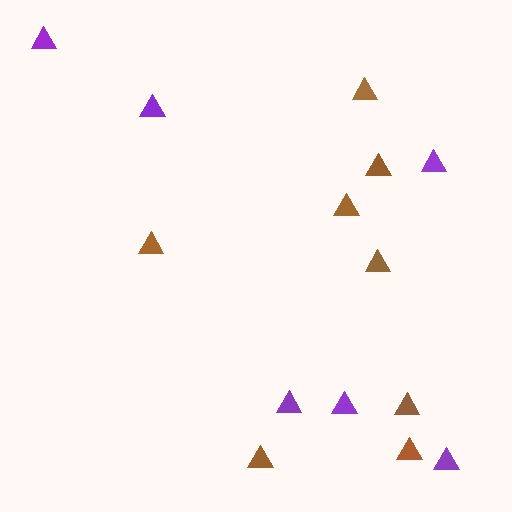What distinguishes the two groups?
There are 2 groups: one group of brown triangles (8) and one group of purple triangles (6).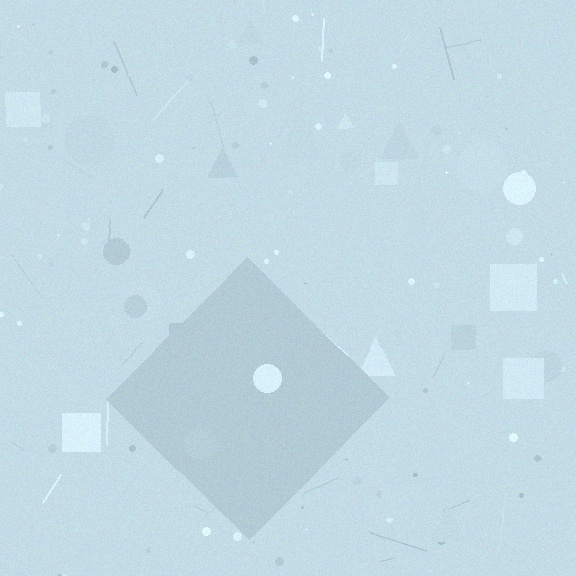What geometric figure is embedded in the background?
A diamond is embedded in the background.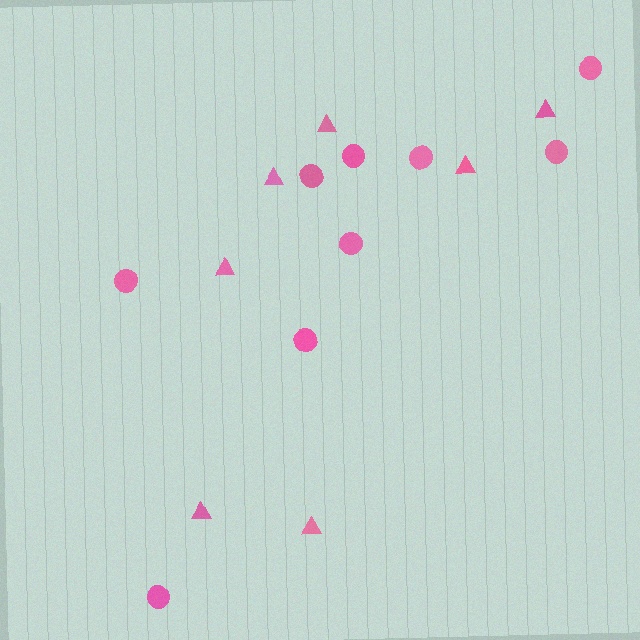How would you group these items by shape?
There are 2 groups: one group of triangles (7) and one group of circles (9).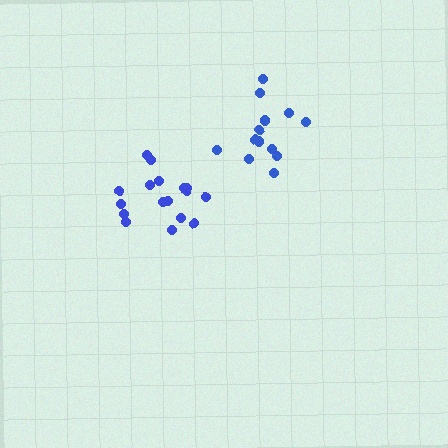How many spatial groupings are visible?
There are 2 spatial groupings.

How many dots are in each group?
Group 1: 14 dots, Group 2: 17 dots (31 total).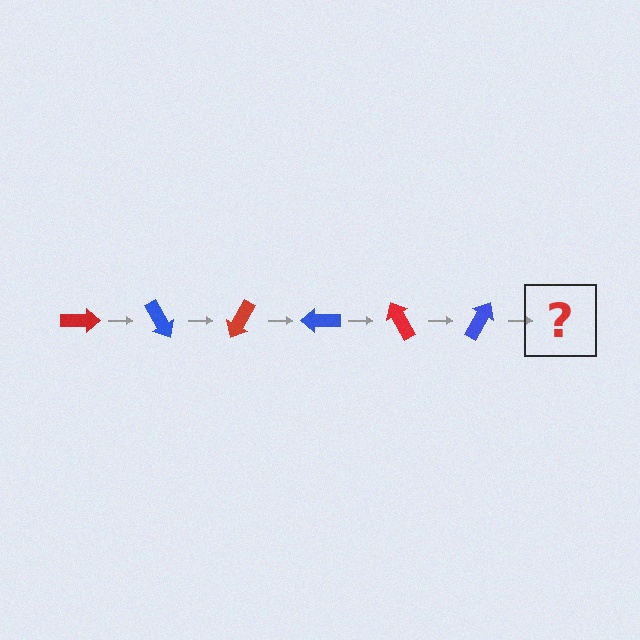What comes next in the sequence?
The next element should be a red arrow, rotated 360 degrees from the start.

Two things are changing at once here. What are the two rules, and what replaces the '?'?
The two rules are that it rotates 60 degrees each step and the color cycles through red and blue. The '?' should be a red arrow, rotated 360 degrees from the start.